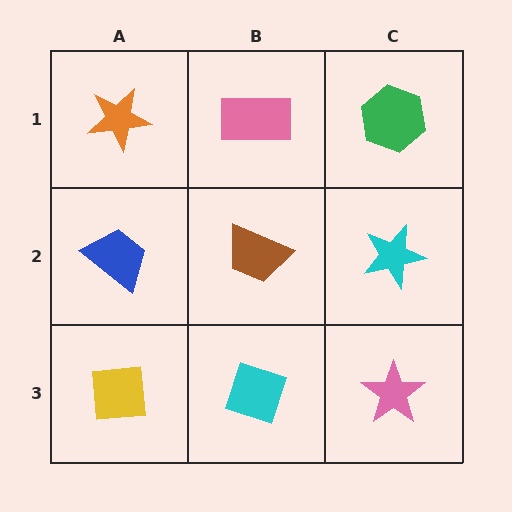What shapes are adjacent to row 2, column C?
A green hexagon (row 1, column C), a pink star (row 3, column C), a brown trapezoid (row 2, column B).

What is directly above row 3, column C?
A cyan star.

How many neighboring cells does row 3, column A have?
2.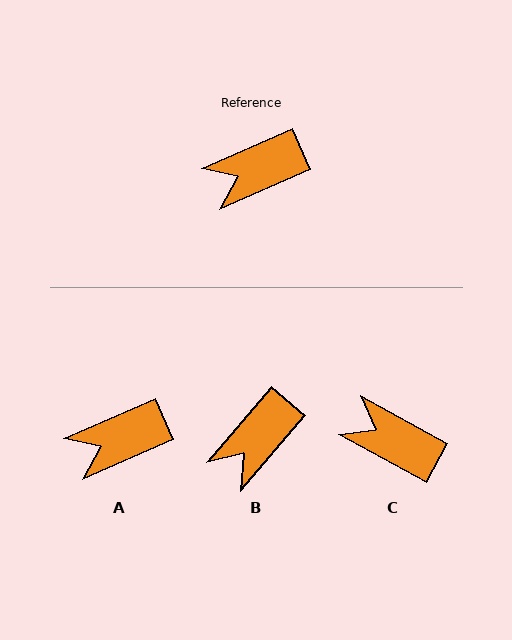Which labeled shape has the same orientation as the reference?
A.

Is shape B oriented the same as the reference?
No, it is off by about 26 degrees.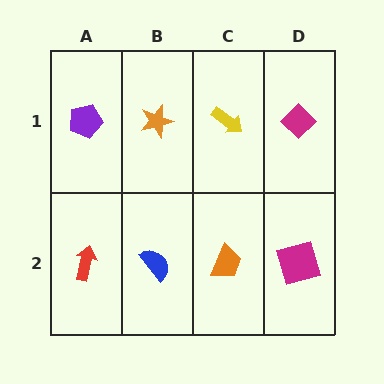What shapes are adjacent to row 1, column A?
A red arrow (row 2, column A), an orange star (row 1, column B).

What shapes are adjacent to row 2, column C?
A yellow arrow (row 1, column C), a blue semicircle (row 2, column B), a magenta square (row 2, column D).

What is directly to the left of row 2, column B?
A red arrow.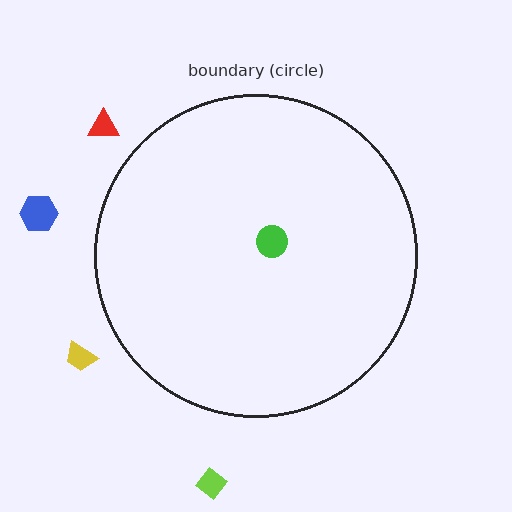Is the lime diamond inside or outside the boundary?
Outside.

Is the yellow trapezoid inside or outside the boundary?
Outside.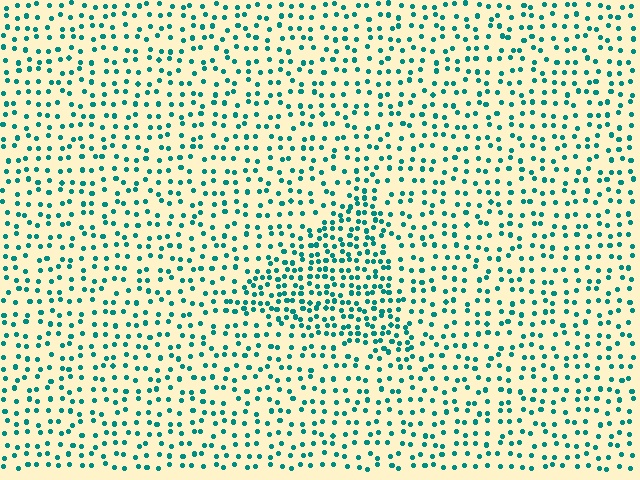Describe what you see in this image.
The image contains small teal elements arranged at two different densities. A triangle-shaped region is visible where the elements are more densely packed than the surrounding area.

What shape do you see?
I see a triangle.